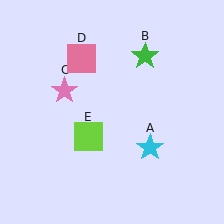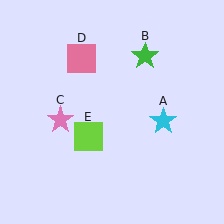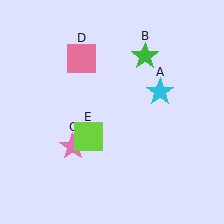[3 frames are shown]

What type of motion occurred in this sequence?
The cyan star (object A), pink star (object C) rotated counterclockwise around the center of the scene.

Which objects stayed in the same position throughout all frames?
Green star (object B) and pink square (object D) and lime square (object E) remained stationary.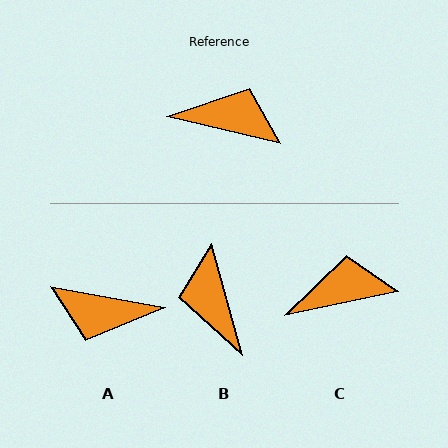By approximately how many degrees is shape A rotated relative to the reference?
Approximately 176 degrees clockwise.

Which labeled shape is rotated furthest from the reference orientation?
A, about 176 degrees away.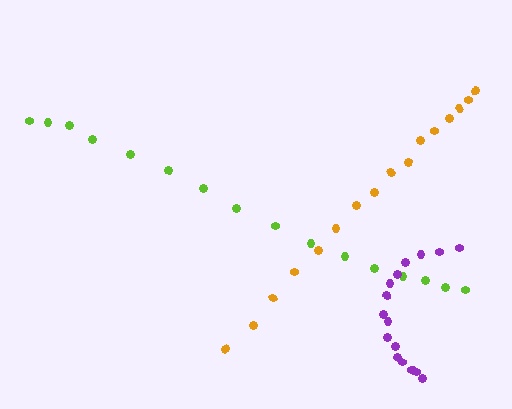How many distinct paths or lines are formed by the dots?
There are 3 distinct paths.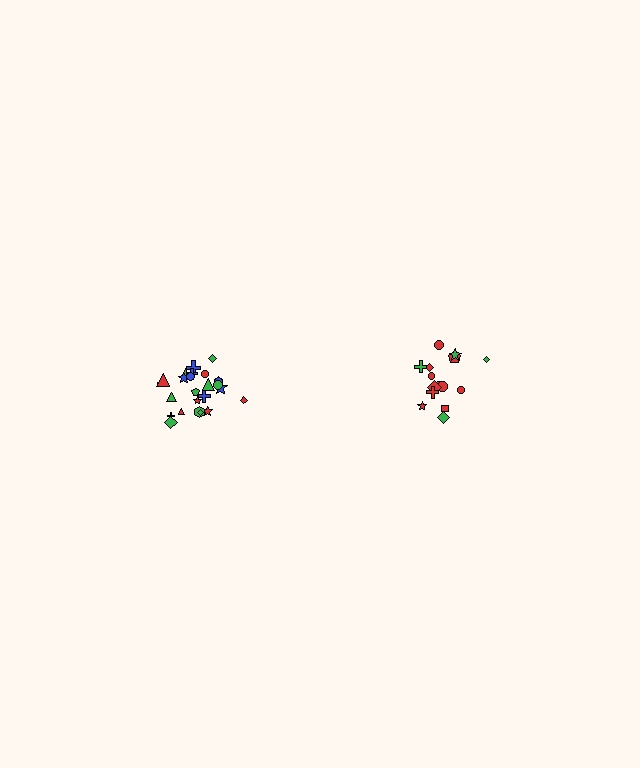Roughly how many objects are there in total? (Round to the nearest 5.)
Roughly 40 objects in total.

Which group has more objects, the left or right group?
The left group.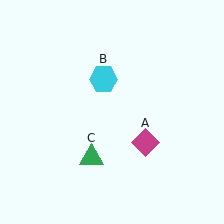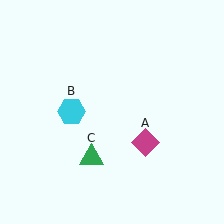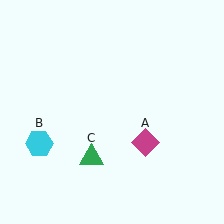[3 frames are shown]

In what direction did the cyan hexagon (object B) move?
The cyan hexagon (object B) moved down and to the left.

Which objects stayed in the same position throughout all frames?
Magenta diamond (object A) and green triangle (object C) remained stationary.